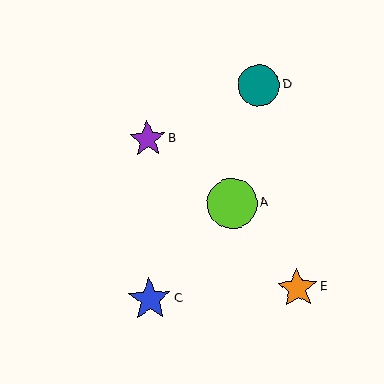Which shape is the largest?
The lime circle (labeled A) is the largest.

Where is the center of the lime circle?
The center of the lime circle is at (232, 203).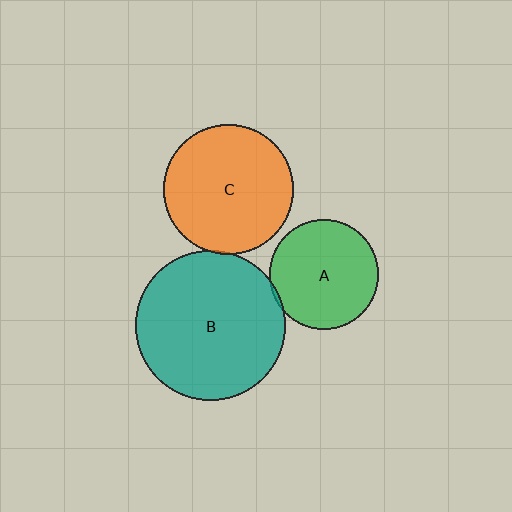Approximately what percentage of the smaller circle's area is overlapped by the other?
Approximately 5%.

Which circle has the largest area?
Circle B (teal).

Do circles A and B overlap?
Yes.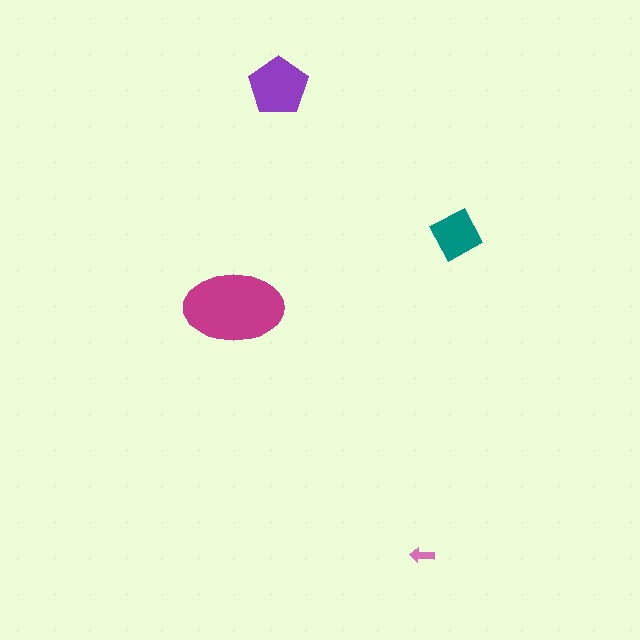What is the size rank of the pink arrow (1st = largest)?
4th.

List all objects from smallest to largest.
The pink arrow, the teal square, the purple pentagon, the magenta ellipse.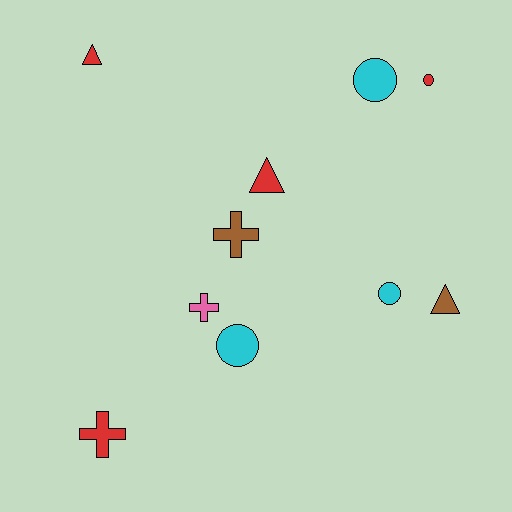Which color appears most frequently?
Red, with 4 objects.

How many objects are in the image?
There are 10 objects.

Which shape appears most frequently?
Circle, with 4 objects.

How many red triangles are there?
There are 2 red triangles.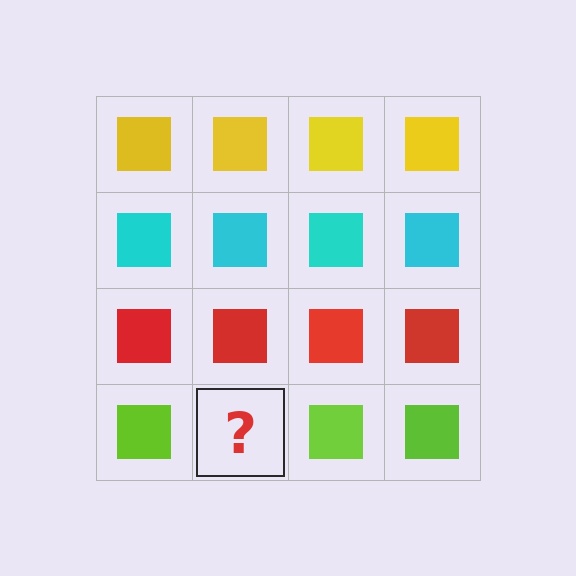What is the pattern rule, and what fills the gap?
The rule is that each row has a consistent color. The gap should be filled with a lime square.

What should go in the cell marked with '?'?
The missing cell should contain a lime square.